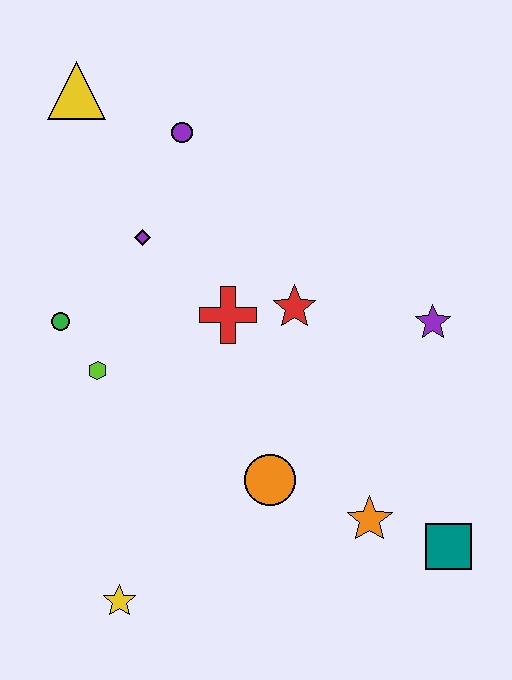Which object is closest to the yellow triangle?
The purple circle is closest to the yellow triangle.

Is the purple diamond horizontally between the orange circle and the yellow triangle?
Yes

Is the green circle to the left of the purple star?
Yes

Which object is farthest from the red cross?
The teal square is farthest from the red cross.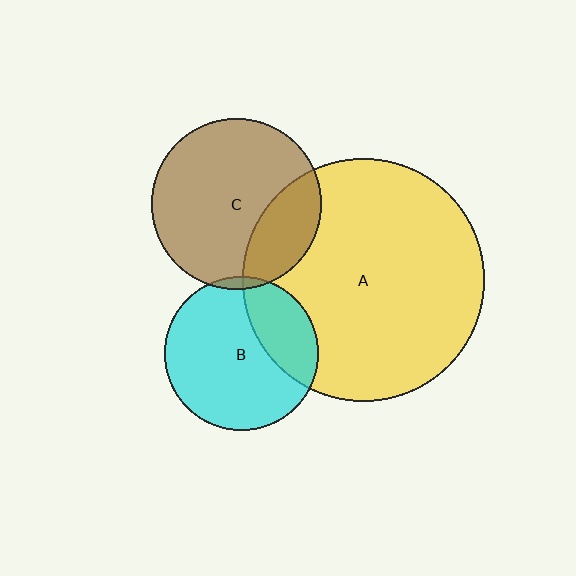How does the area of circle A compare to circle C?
Approximately 2.0 times.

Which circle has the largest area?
Circle A (yellow).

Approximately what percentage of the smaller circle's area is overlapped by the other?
Approximately 5%.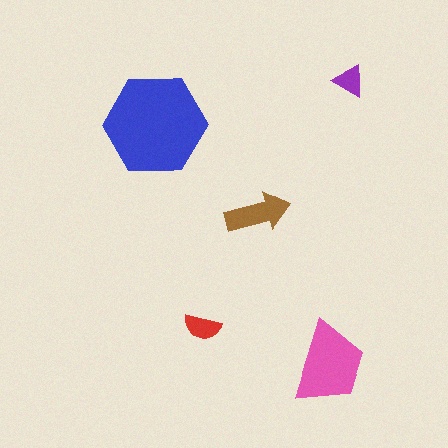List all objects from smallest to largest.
The purple triangle, the red semicircle, the brown arrow, the pink trapezoid, the blue hexagon.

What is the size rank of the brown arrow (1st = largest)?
3rd.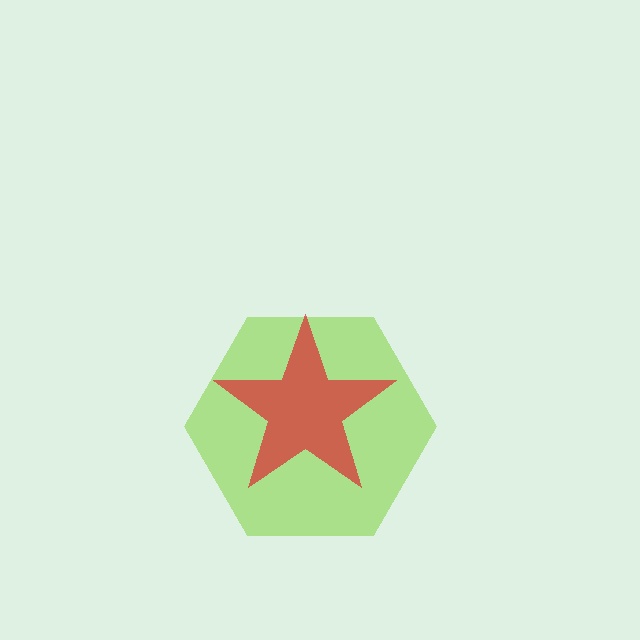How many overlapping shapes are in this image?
There are 2 overlapping shapes in the image.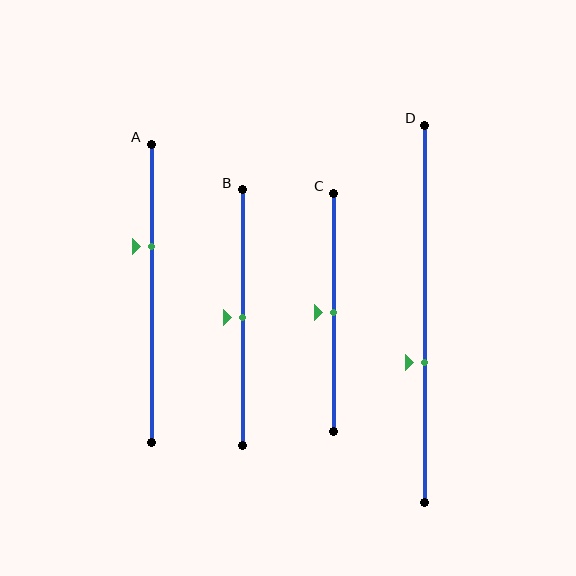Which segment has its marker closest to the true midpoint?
Segment B has its marker closest to the true midpoint.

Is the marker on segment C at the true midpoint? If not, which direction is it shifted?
Yes, the marker on segment C is at the true midpoint.